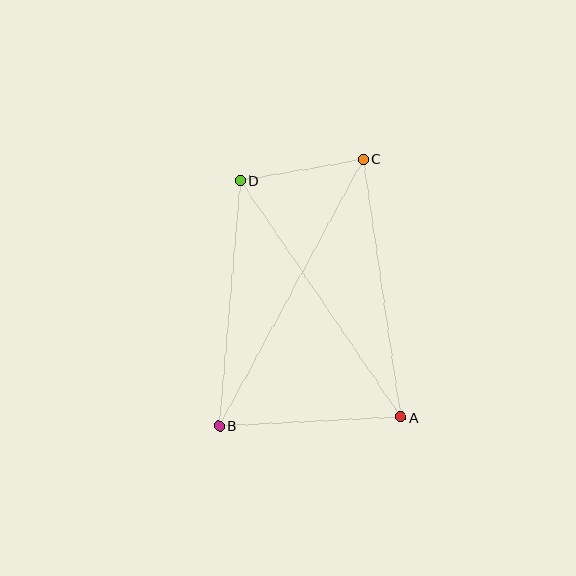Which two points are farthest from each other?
Points B and C are farthest from each other.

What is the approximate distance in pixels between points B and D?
The distance between B and D is approximately 246 pixels.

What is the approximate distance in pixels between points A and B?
The distance between A and B is approximately 182 pixels.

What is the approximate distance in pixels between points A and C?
The distance between A and C is approximately 261 pixels.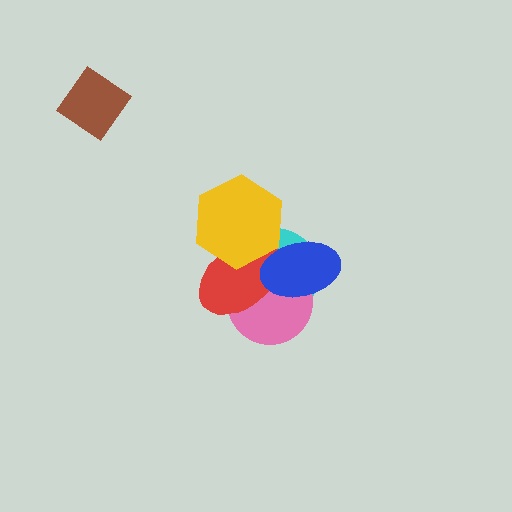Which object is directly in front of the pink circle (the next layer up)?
The red ellipse is directly in front of the pink circle.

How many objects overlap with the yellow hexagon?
3 objects overlap with the yellow hexagon.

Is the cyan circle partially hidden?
Yes, it is partially covered by another shape.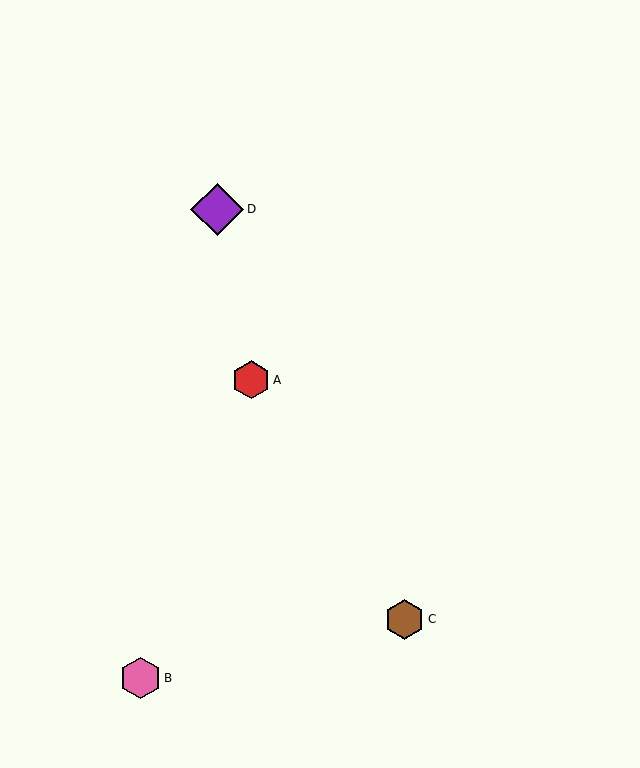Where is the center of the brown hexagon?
The center of the brown hexagon is at (405, 620).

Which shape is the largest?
The purple diamond (labeled D) is the largest.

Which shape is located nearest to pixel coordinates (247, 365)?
The red hexagon (labeled A) at (251, 380) is nearest to that location.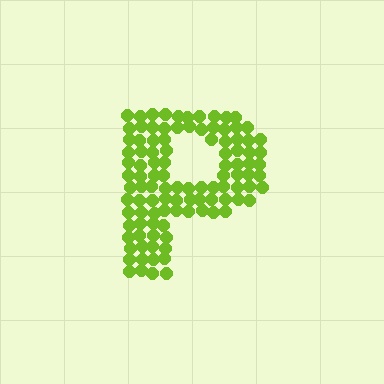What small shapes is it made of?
It is made of small circles.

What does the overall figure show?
The overall figure shows the letter P.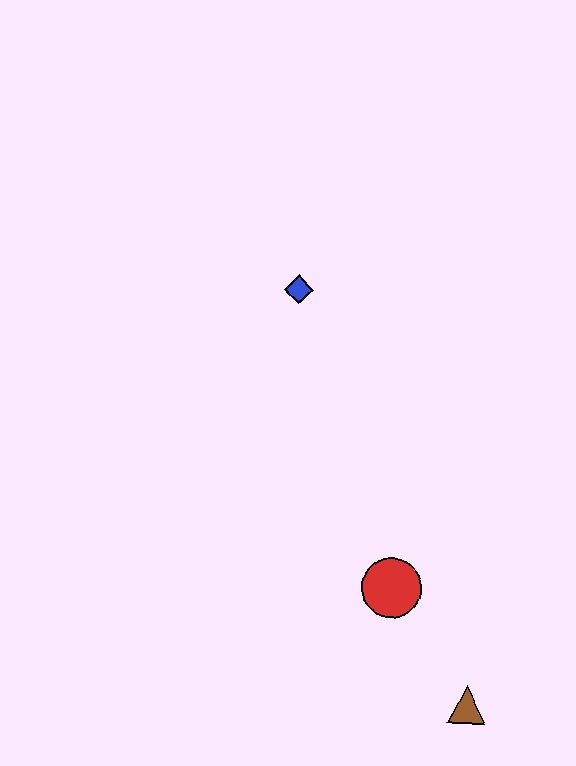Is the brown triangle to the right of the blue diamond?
Yes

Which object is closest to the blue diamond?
The red circle is closest to the blue diamond.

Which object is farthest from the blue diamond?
The brown triangle is farthest from the blue diamond.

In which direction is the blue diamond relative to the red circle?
The blue diamond is above the red circle.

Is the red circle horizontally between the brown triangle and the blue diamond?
Yes